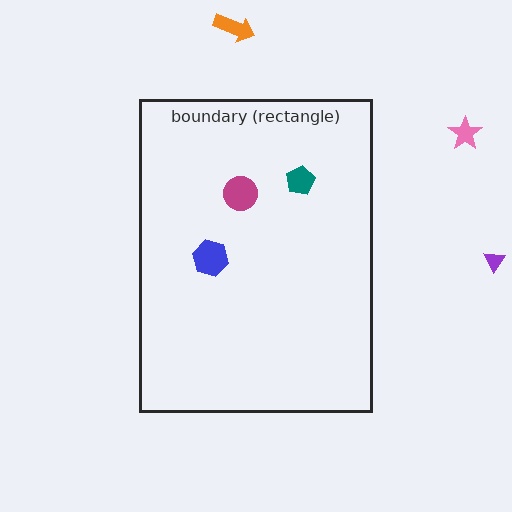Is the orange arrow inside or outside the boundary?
Outside.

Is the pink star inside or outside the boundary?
Outside.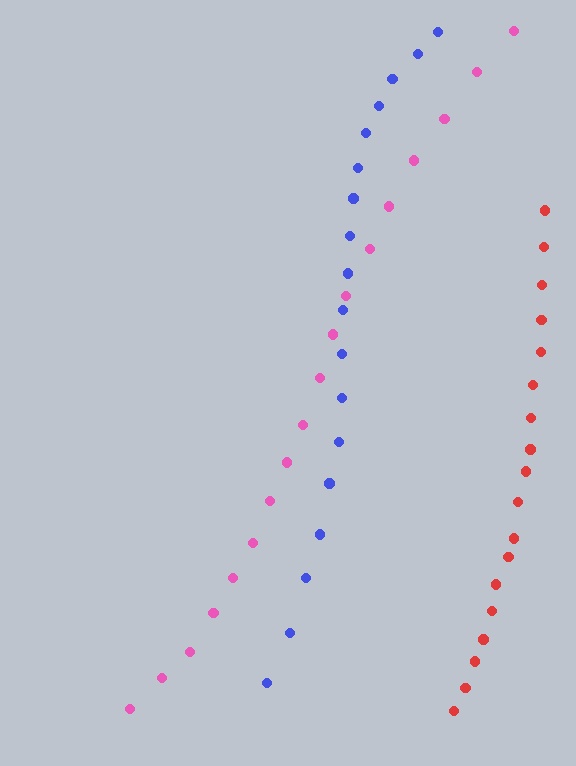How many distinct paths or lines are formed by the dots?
There are 3 distinct paths.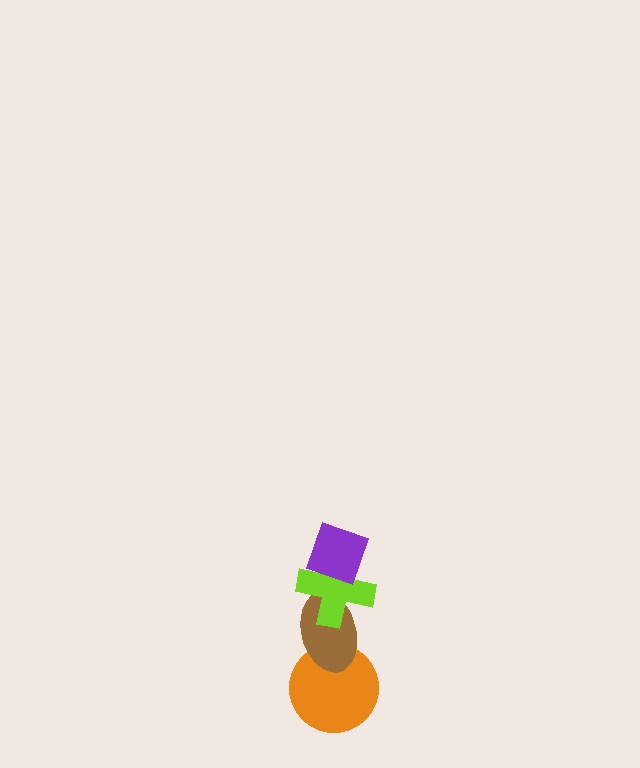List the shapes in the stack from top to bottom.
From top to bottom: the purple diamond, the lime cross, the brown ellipse, the orange circle.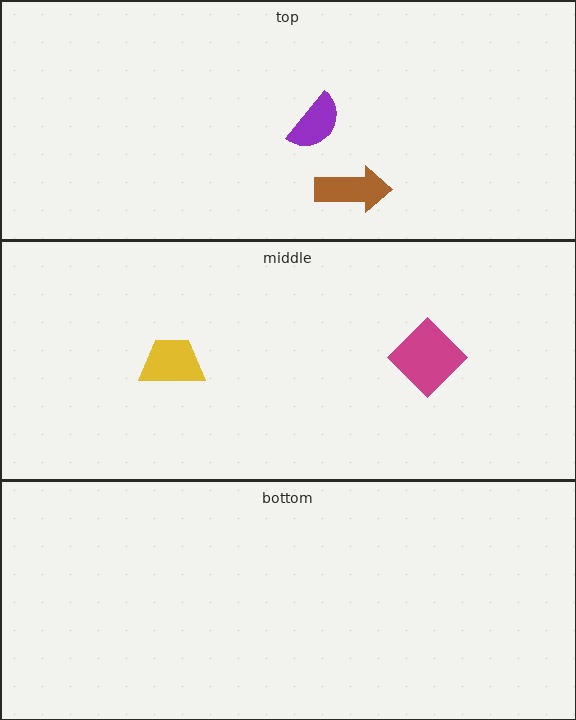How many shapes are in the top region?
2.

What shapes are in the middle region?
The magenta diamond, the yellow trapezoid.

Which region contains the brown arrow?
The top region.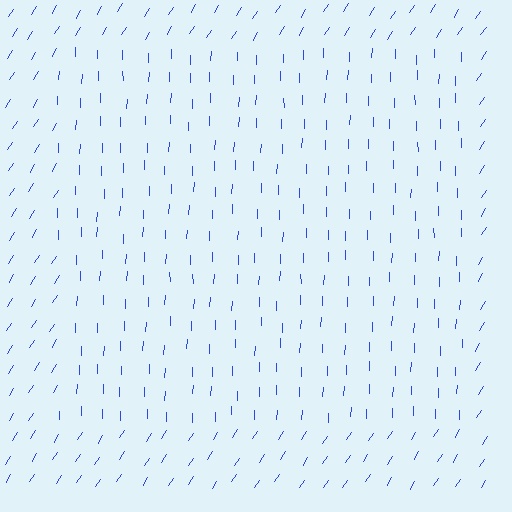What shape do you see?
I see a rectangle.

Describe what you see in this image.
The image is filled with small blue line segments. A rectangle region in the image has lines oriented differently from the surrounding lines, creating a visible texture boundary.